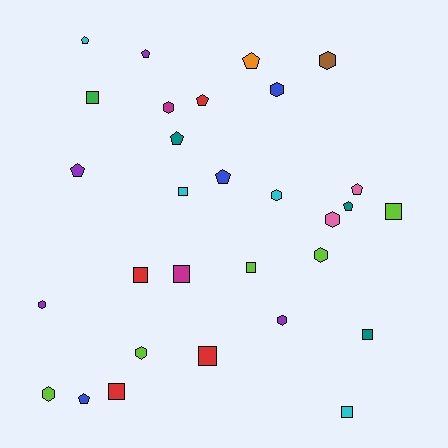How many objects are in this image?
There are 30 objects.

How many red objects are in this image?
There are 4 red objects.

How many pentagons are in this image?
There are 10 pentagons.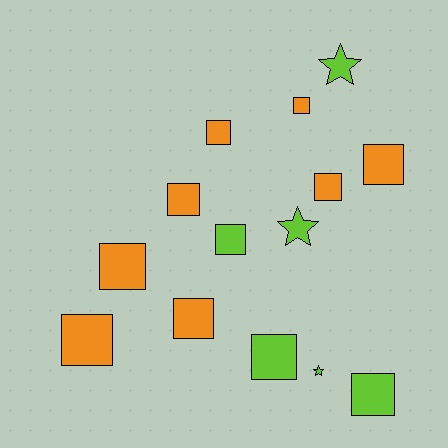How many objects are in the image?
There are 14 objects.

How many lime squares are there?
There are 3 lime squares.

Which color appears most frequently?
Orange, with 8 objects.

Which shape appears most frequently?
Square, with 11 objects.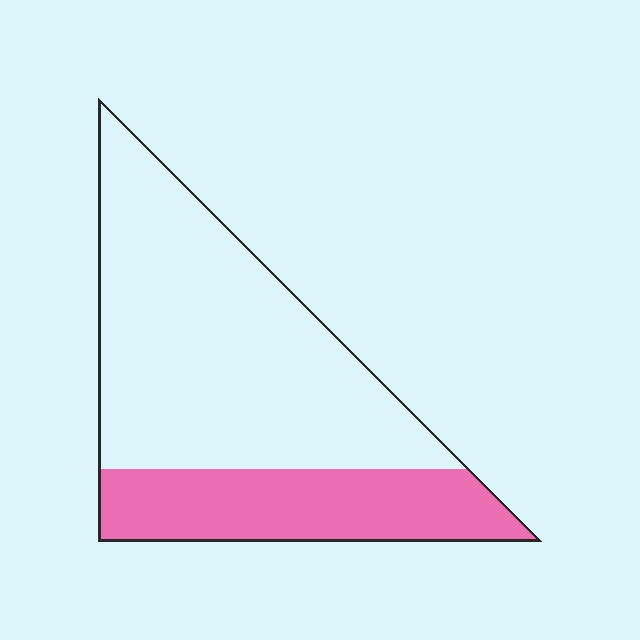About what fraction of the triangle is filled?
About one third (1/3).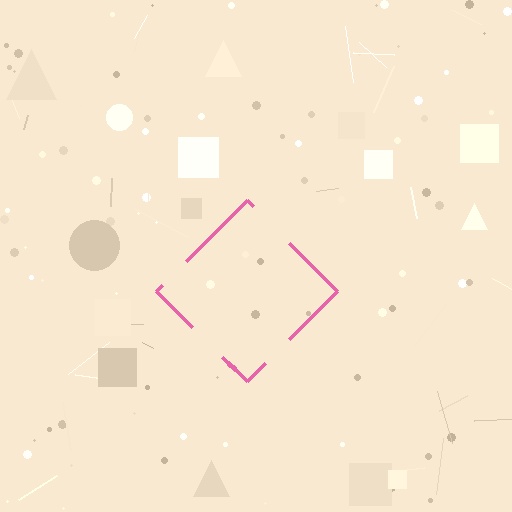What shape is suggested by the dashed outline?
The dashed outline suggests a diamond.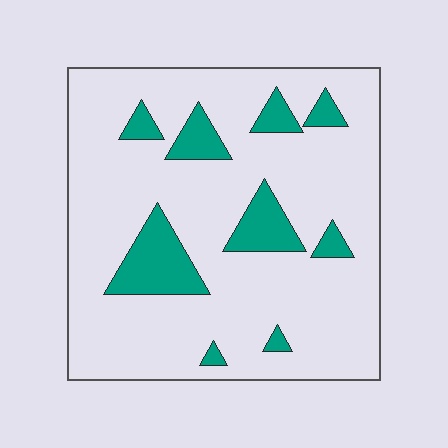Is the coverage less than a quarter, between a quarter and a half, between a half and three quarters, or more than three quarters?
Less than a quarter.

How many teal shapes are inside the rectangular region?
9.